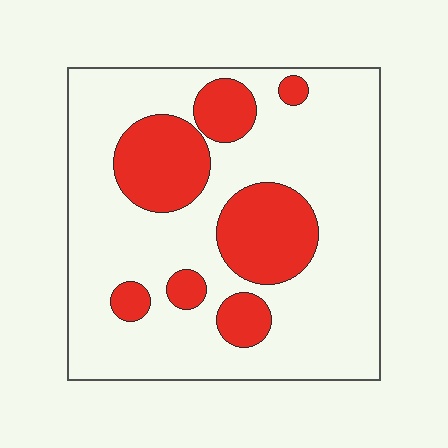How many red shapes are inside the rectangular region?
7.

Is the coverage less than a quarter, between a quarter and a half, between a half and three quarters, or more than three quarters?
Between a quarter and a half.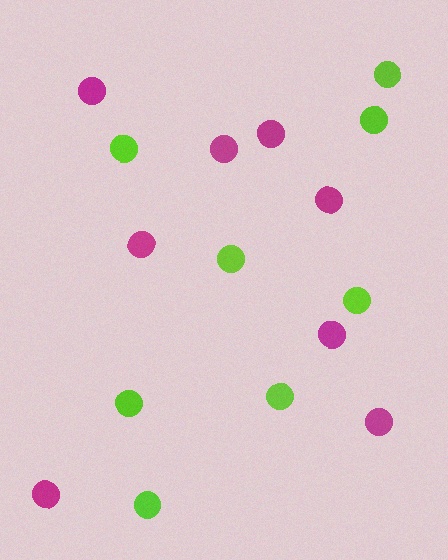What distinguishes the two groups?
There are 2 groups: one group of lime circles (8) and one group of magenta circles (8).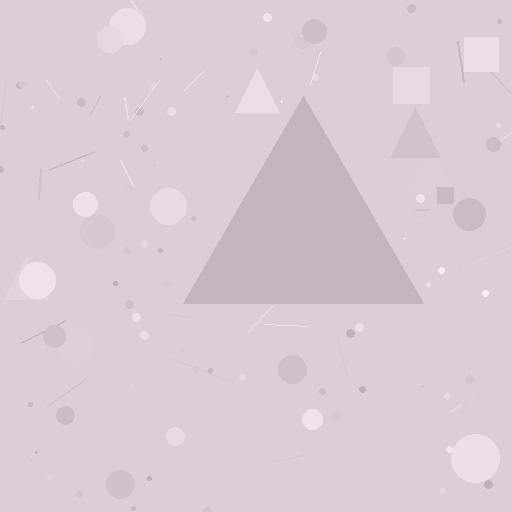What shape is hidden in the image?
A triangle is hidden in the image.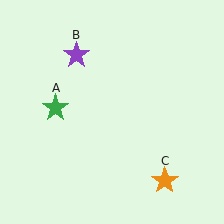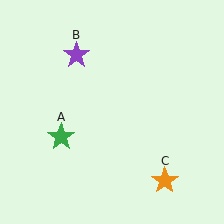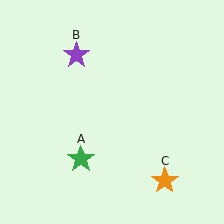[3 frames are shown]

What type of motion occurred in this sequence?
The green star (object A) rotated counterclockwise around the center of the scene.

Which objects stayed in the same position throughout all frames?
Purple star (object B) and orange star (object C) remained stationary.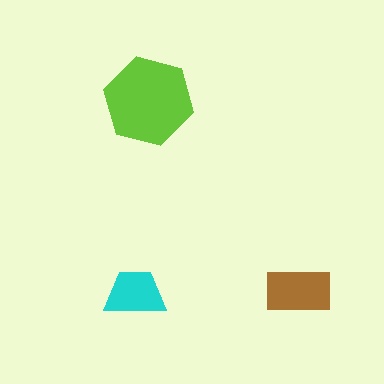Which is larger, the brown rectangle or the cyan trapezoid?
The brown rectangle.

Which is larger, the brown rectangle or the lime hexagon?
The lime hexagon.